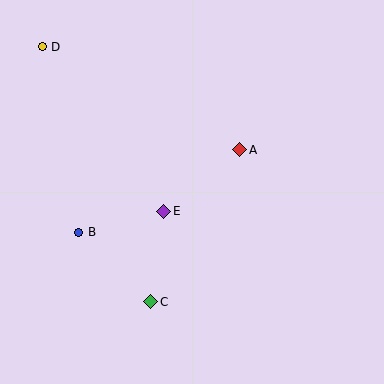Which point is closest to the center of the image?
Point E at (164, 211) is closest to the center.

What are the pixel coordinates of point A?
Point A is at (240, 150).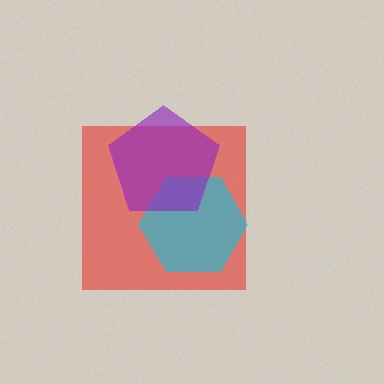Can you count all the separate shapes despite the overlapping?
Yes, there are 3 separate shapes.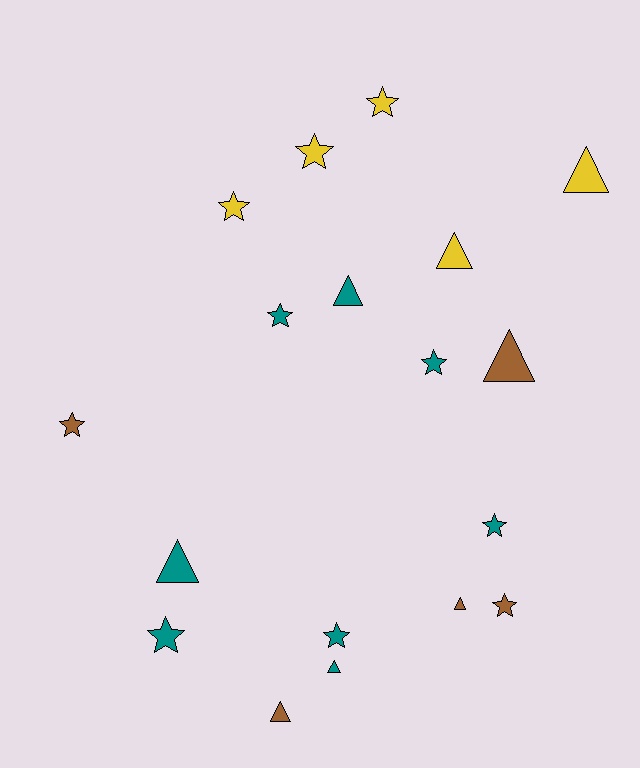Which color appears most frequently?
Teal, with 8 objects.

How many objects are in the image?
There are 18 objects.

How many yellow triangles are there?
There are 2 yellow triangles.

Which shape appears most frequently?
Star, with 10 objects.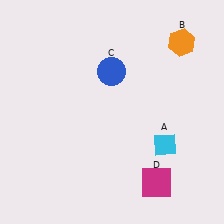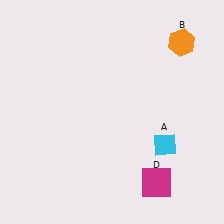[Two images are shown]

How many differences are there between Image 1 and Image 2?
There is 1 difference between the two images.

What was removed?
The blue circle (C) was removed in Image 2.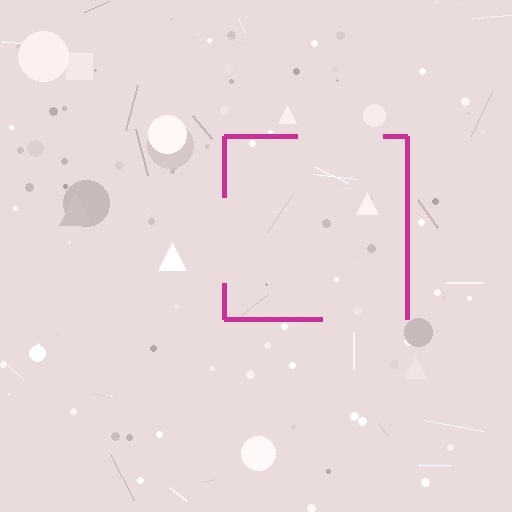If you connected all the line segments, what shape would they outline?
They would outline a square.